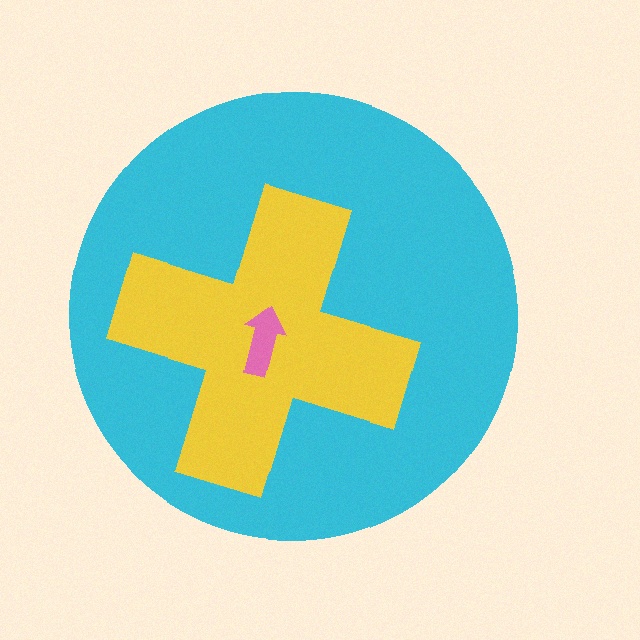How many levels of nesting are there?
3.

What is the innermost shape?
The pink arrow.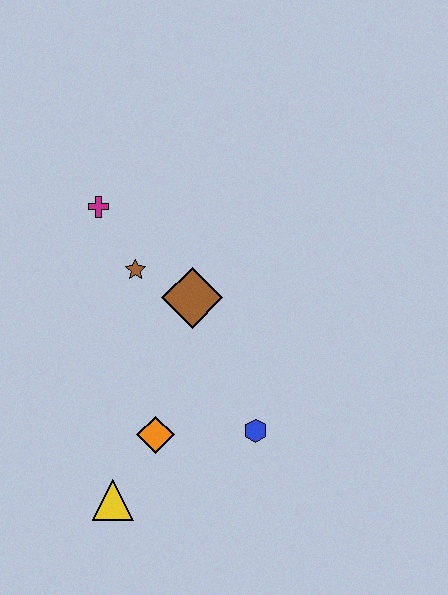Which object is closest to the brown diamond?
The brown star is closest to the brown diamond.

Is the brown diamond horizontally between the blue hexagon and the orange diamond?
Yes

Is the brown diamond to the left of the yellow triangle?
No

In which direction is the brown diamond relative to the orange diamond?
The brown diamond is above the orange diamond.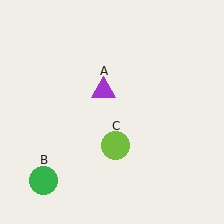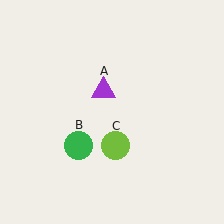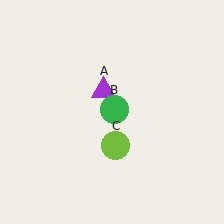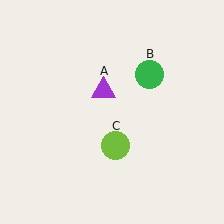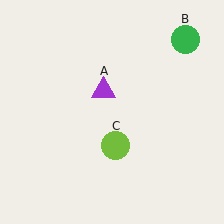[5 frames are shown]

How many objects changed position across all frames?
1 object changed position: green circle (object B).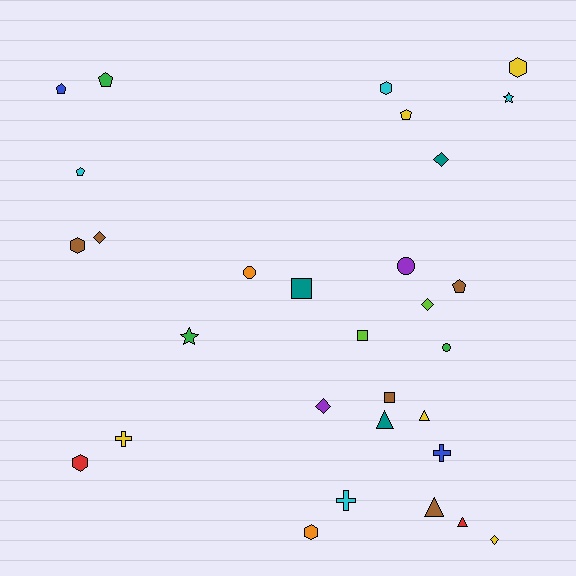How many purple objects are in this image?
There are 2 purple objects.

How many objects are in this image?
There are 30 objects.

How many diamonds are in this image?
There are 5 diamonds.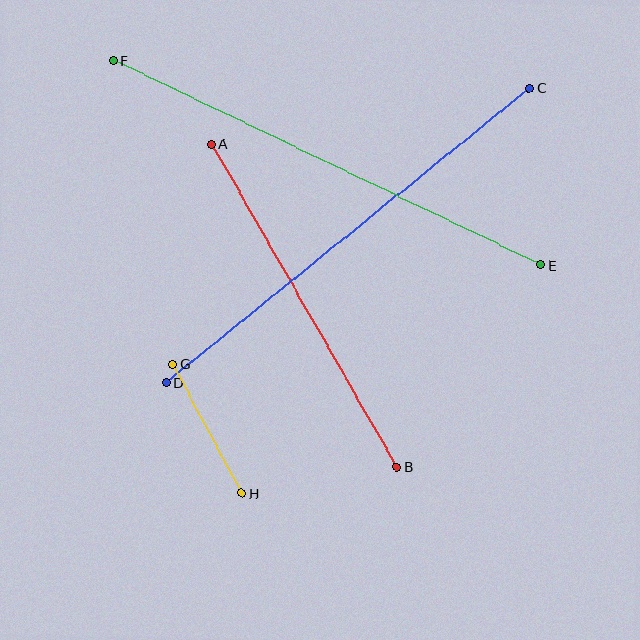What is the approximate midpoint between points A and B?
The midpoint is at approximately (305, 305) pixels.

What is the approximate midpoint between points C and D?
The midpoint is at approximately (348, 235) pixels.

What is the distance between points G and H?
The distance is approximately 146 pixels.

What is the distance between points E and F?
The distance is approximately 474 pixels.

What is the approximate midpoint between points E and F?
The midpoint is at approximately (327, 163) pixels.